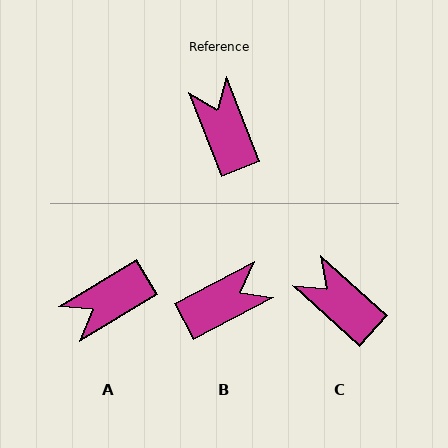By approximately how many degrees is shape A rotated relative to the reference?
Approximately 99 degrees counter-clockwise.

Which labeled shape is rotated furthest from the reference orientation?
A, about 99 degrees away.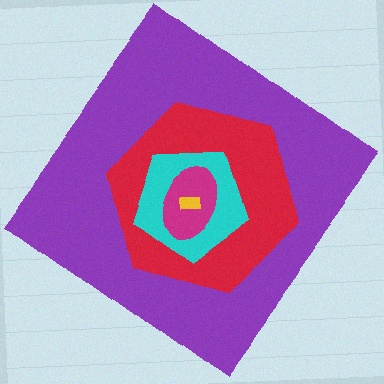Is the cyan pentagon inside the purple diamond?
Yes.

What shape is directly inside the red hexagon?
The cyan pentagon.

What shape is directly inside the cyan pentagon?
The magenta ellipse.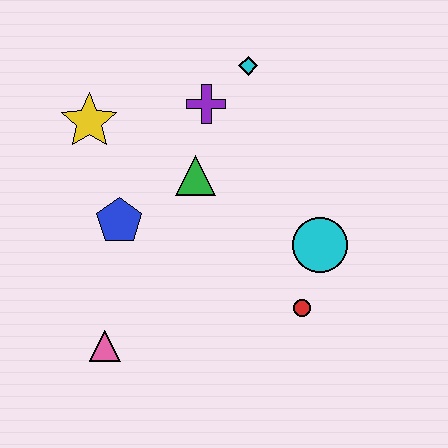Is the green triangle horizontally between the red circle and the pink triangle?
Yes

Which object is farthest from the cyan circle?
The yellow star is farthest from the cyan circle.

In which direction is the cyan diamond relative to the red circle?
The cyan diamond is above the red circle.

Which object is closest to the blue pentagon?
The green triangle is closest to the blue pentagon.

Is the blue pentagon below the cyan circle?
No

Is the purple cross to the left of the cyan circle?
Yes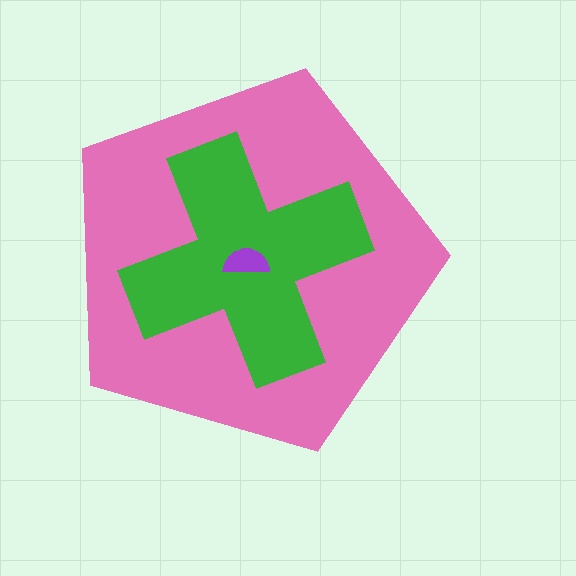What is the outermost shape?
The pink pentagon.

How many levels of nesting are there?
3.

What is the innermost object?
The purple semicircle.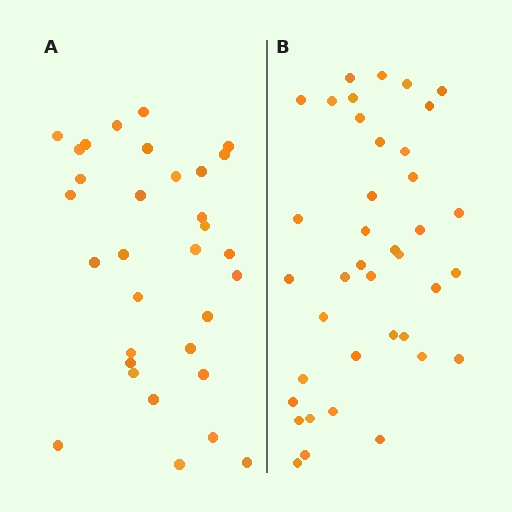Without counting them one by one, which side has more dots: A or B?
Region B (the right region) has more dots.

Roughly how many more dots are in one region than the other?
Region B has roughly 8 or so more dots than region A.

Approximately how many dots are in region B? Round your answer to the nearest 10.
About 40 dots. (The exact count is 39, which rounds to 40.)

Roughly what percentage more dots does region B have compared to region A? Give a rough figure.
About 20% more.